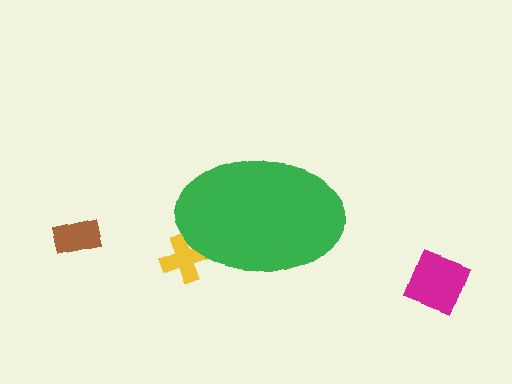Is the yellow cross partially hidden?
Yes, the yellow cross is partially hidden behind the green ellipse.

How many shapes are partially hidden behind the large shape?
1 shape is partially hidden.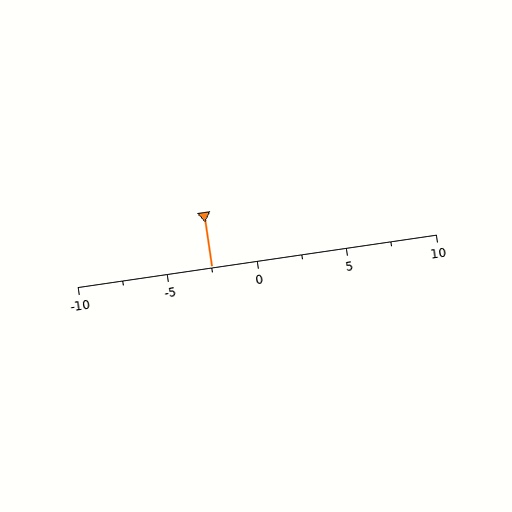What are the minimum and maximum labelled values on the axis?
The axis runs from -10 to 10.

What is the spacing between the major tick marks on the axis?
The major ticks are spaced 5 apart.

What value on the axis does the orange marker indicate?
The marker indicates approximately -2.5.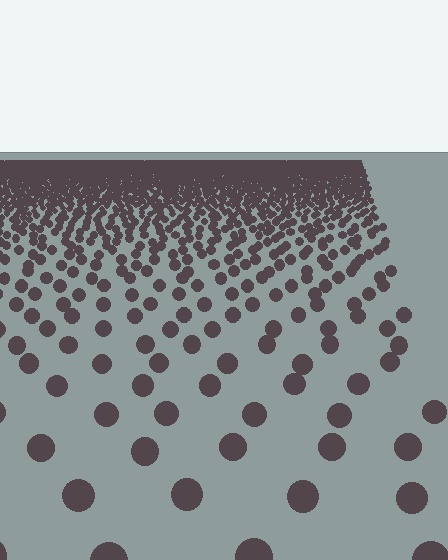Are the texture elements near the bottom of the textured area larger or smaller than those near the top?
Larger. Near the bottom, elements are closer to the viewer and appear at a bigger on-screen size.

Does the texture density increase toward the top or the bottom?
Density increases toward the top.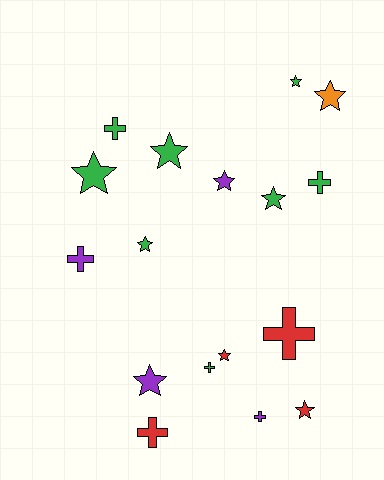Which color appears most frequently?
Green, with 8 objects.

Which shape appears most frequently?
Star, with 10 objects.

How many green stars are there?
There are 5 green stars.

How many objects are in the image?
There are 17 objects.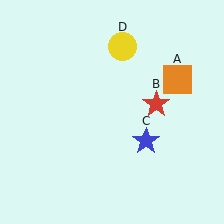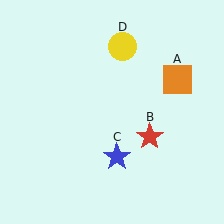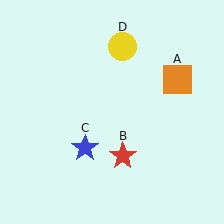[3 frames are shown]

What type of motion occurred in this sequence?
The red star (object B), blue star (object C) rotated clockwise around the center of the scene.